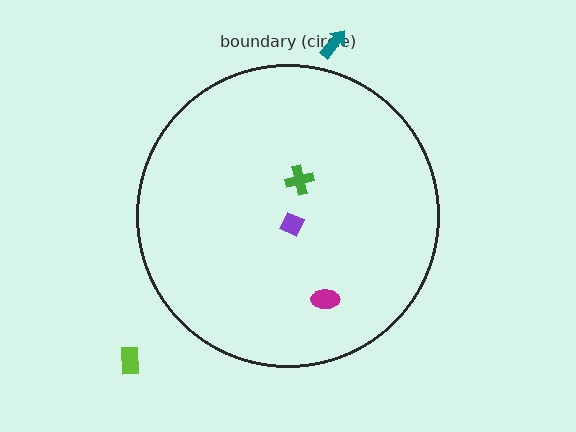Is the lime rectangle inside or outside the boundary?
Outside.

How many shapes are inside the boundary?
3 inside, 2 outside.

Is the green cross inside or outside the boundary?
Inside.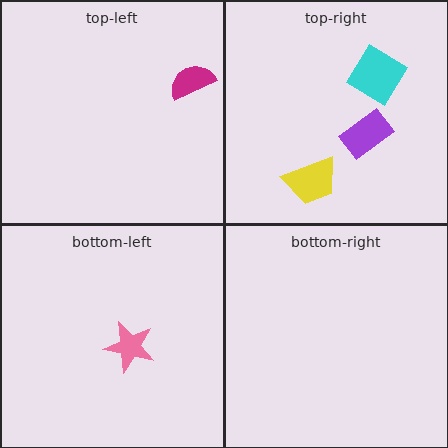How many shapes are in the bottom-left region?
1.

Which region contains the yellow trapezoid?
The top-right region.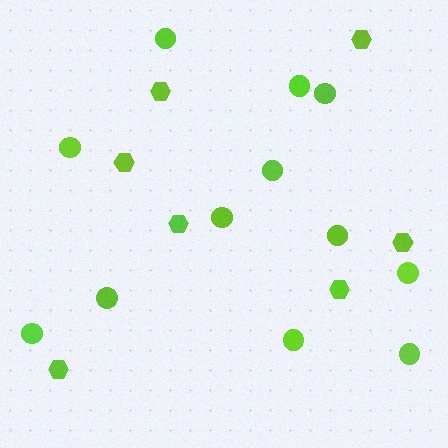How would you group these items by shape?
There are 2 groups: one group of circles (12) and one group of hexagons (7).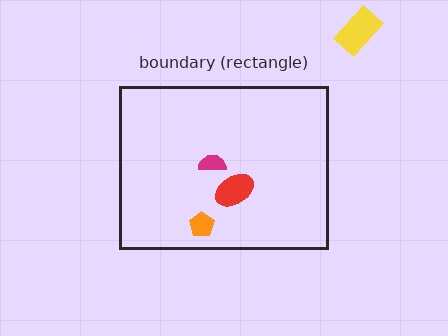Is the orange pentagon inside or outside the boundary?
Inside.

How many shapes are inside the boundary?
3 inside, 1 outside.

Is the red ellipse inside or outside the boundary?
Inside.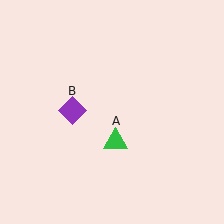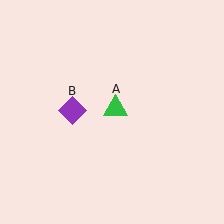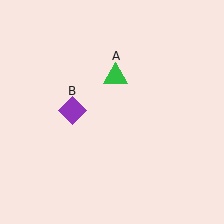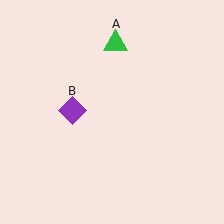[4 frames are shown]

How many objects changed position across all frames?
1 object changed position: green triangle (object A).